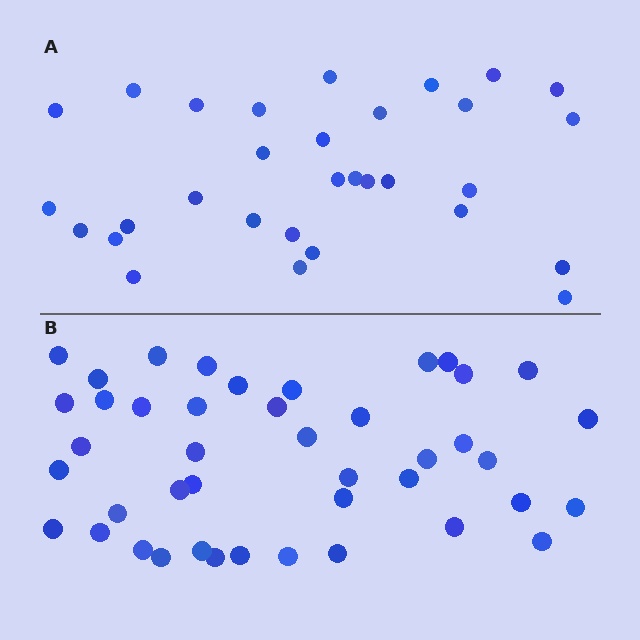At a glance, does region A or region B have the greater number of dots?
Region B (the bottom region) has more dots.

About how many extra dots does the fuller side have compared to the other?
Region B has roughly 12 or so more dots than region A.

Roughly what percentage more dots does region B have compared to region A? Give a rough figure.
About 40% more.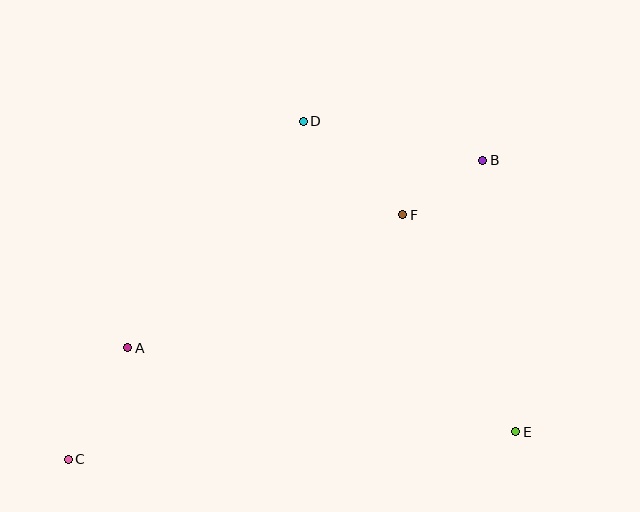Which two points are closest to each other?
Points B and F are closest to each other.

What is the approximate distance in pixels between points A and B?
The distance between A and B is approximately 402 pixels.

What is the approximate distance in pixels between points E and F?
The distance between E and F is approximately 245 pixels.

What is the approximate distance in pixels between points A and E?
The distance between A and E is approximately 397 pixels.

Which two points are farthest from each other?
Points B and C are farthest from each other.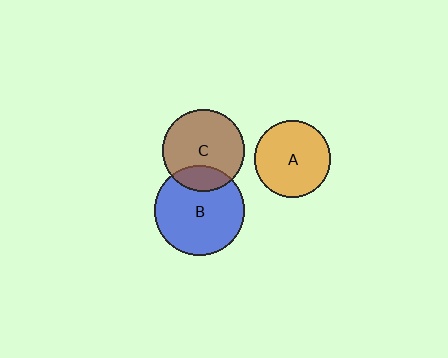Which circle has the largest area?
Circle B (blue).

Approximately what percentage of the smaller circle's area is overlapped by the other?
Approximately 20%.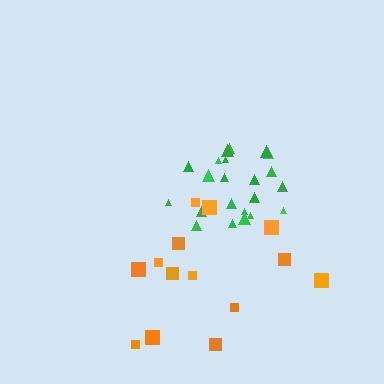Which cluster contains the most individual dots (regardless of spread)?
Green (22).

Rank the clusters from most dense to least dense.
green, orange.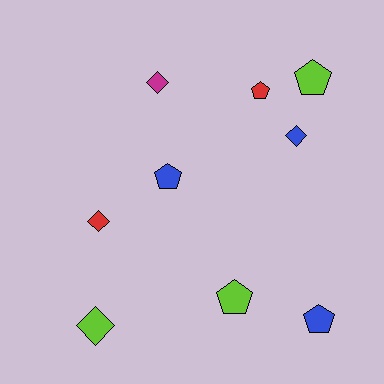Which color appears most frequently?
Lime, with 3 objects.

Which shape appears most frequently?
Pentagon, with 5 objects.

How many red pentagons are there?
There is 1 red pentagon.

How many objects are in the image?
There are 9 objects.